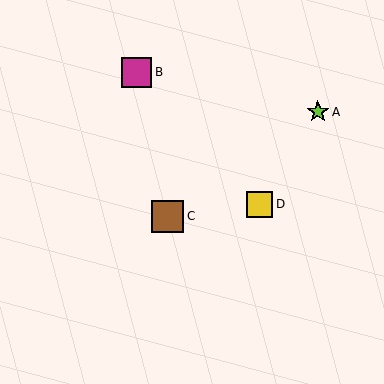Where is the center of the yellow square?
The center of the yellow square is at (260, 204).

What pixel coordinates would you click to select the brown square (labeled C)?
Click at (168, 216) to select the brown square C.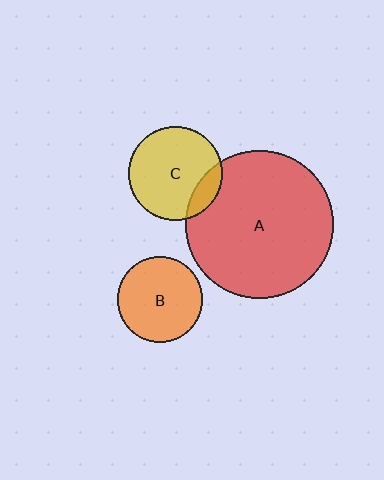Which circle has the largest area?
Circle A (red).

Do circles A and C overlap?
Yes.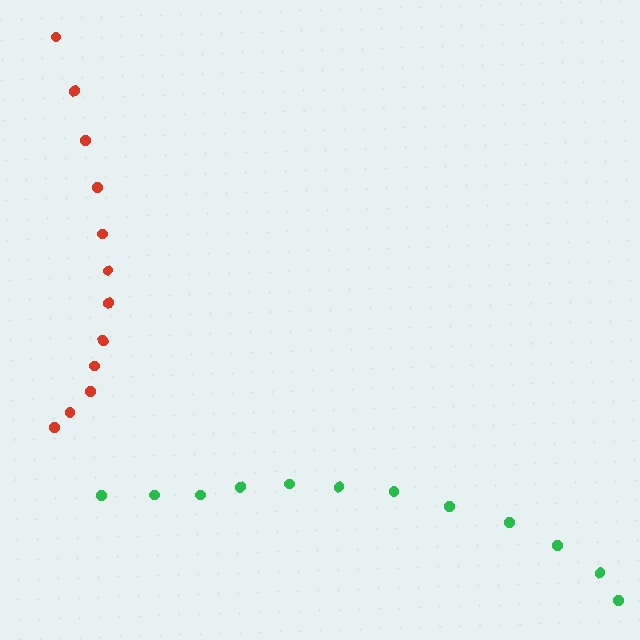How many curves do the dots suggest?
There are 2 distinct paths.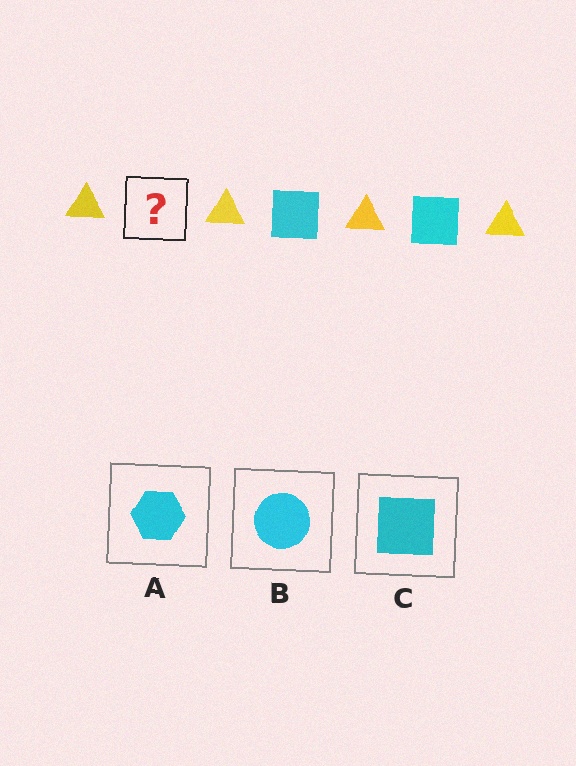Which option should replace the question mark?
Option C.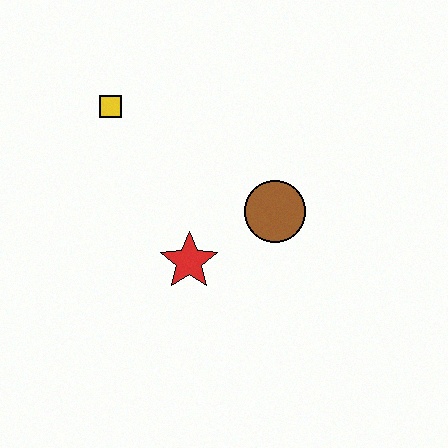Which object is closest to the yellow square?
The red star is closest to the yellow square.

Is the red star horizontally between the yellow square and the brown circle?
Yes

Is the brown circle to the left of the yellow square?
No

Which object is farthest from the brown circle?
The yellow square is farthest from the brown circle.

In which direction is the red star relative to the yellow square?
The red star is below the yellow square.